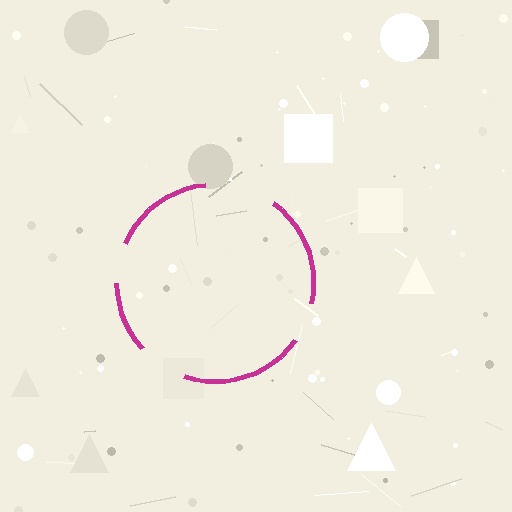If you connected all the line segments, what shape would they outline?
They would outline a circle.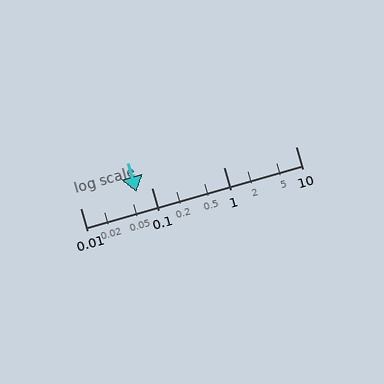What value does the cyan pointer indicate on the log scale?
The pointer indicates approximately 0.06.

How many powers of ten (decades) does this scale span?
The scale spans 3 decades, from 0.01 to 10.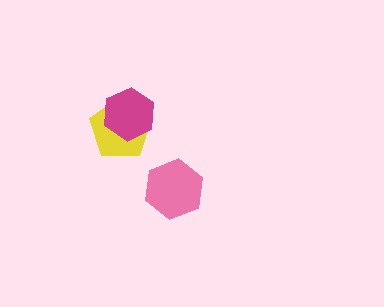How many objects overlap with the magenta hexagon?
1 object overlaps with the magenta hexagon.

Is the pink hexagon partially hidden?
No, no other shape covers it.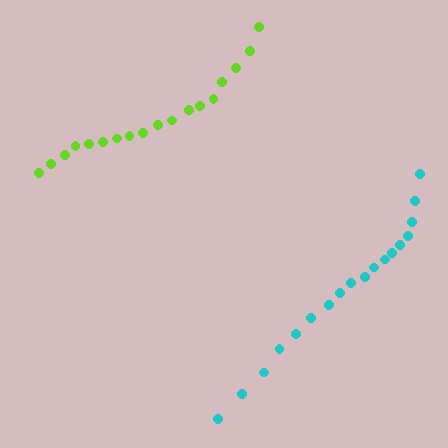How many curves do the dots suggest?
There are 2 distinct paths.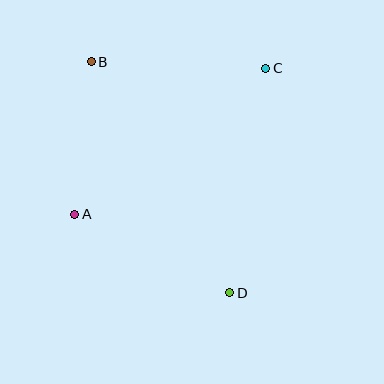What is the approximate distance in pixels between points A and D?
The distance between A and D is approximately 174 pixels.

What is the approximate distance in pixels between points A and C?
The distance between A and C is approximately 240 pixels.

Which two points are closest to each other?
Points A and B are closest to each other.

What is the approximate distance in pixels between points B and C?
The distance between B and C is approximately 174 pixels.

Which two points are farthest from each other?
Points B and D are farthest from each other.